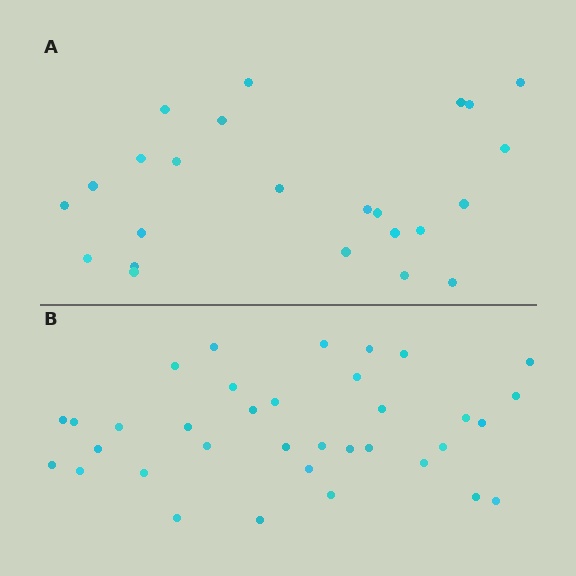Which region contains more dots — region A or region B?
Region B (the bottom region) has more dots.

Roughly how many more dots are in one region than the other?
Region B has roughly 12 or so more dots than region A.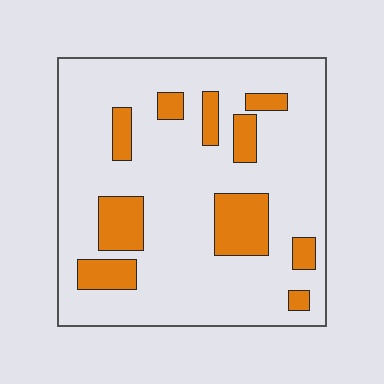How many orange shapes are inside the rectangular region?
10.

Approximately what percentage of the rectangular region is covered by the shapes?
Approximately 20%.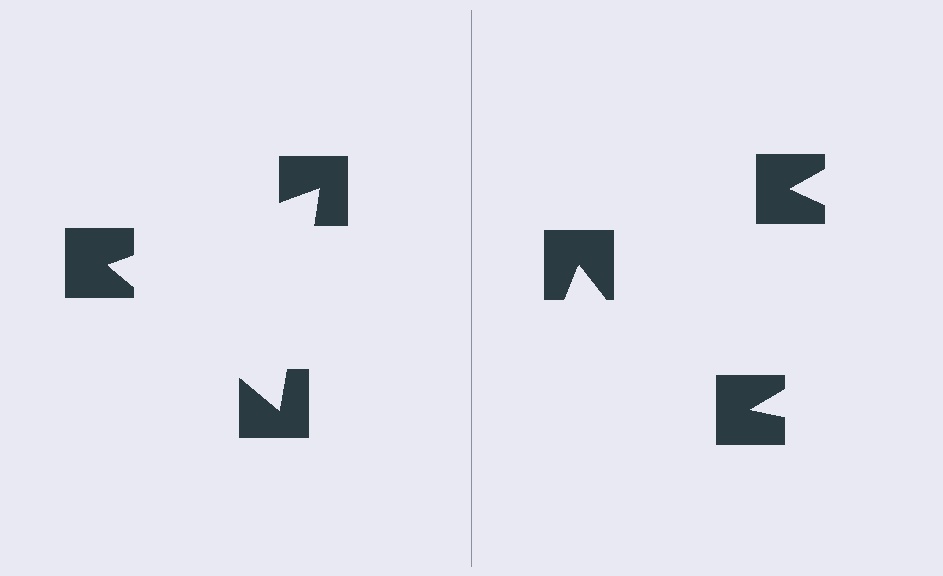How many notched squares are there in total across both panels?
6 — 3 on each side.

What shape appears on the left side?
An illusory triangle.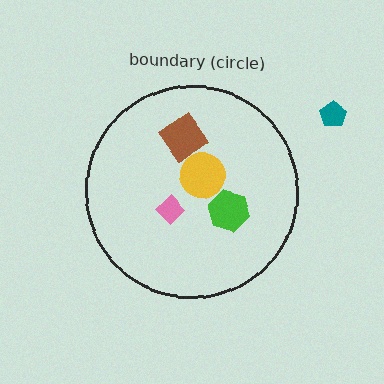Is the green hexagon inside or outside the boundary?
Inside.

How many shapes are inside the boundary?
4 inside, 1 outside.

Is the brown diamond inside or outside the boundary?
Inside.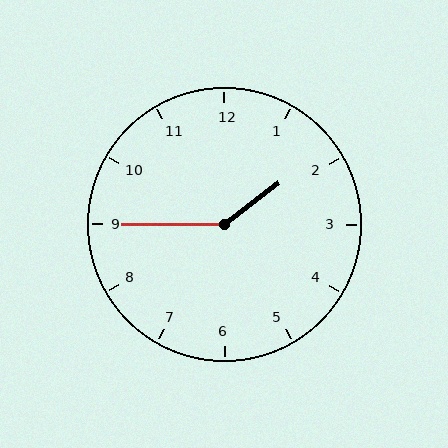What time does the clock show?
1:45.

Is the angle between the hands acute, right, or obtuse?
It is obtuse.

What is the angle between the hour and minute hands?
Approximately 142 degrees.